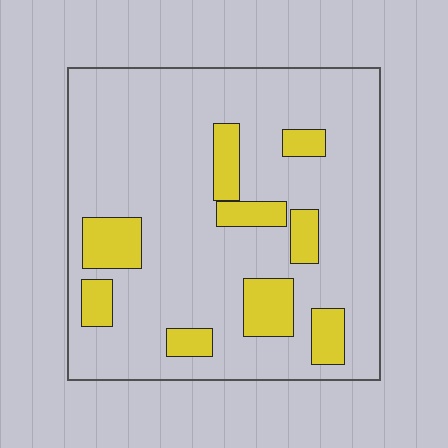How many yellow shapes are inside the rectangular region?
9.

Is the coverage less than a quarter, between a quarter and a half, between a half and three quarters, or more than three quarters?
Less than a quarter.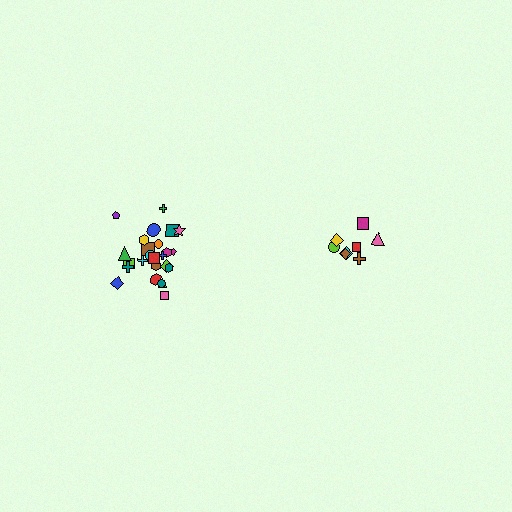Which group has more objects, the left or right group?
The left group.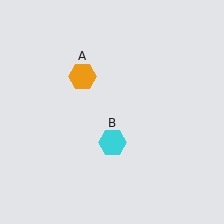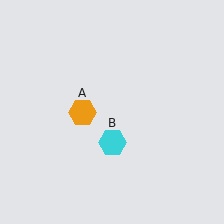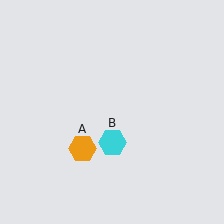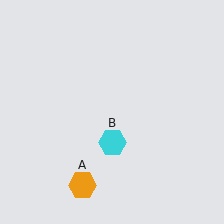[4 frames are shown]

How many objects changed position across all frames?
1 object changed position: orange hexagon (object A).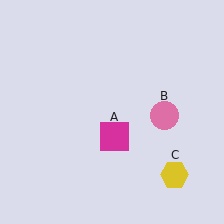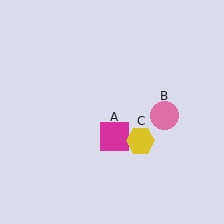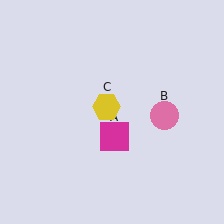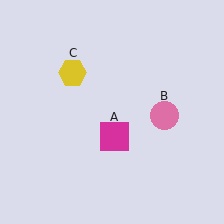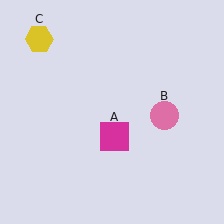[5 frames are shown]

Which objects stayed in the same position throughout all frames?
Magenta square (object A) and pink circle (object B) remained stationary.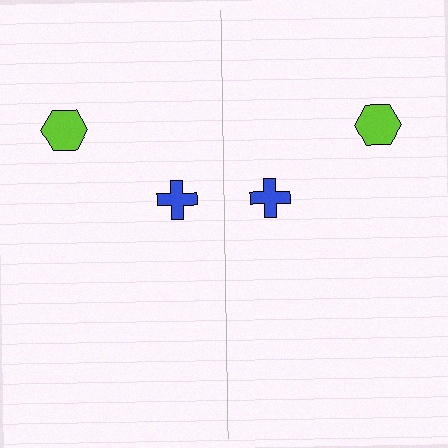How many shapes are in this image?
There are 4 shapes in this image.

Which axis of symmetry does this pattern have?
The pattern has a vertical axis of symmetry running through the center of the image.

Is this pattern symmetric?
Yes, this pattern has bilateral (reflection) symmetry.